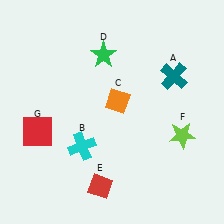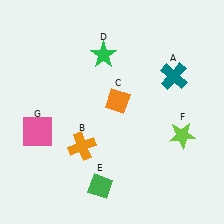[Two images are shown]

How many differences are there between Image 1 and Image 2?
There are 3 differences between the two images.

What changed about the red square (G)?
In Image 1, G is red. In Image 2, it changed to pink.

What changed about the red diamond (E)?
In Image 1, E is red. In Image 2, it changed to green.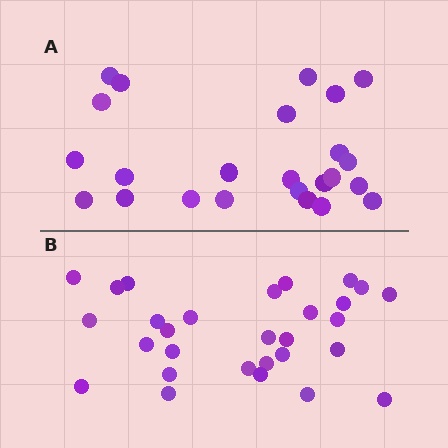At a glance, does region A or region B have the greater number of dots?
Region B (the bottom region) has more dots.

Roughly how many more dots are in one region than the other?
Region B has about 5 more dots than region A.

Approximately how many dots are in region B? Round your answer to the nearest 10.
About 30 dots. (The exact count is 29, which rounds to 30.)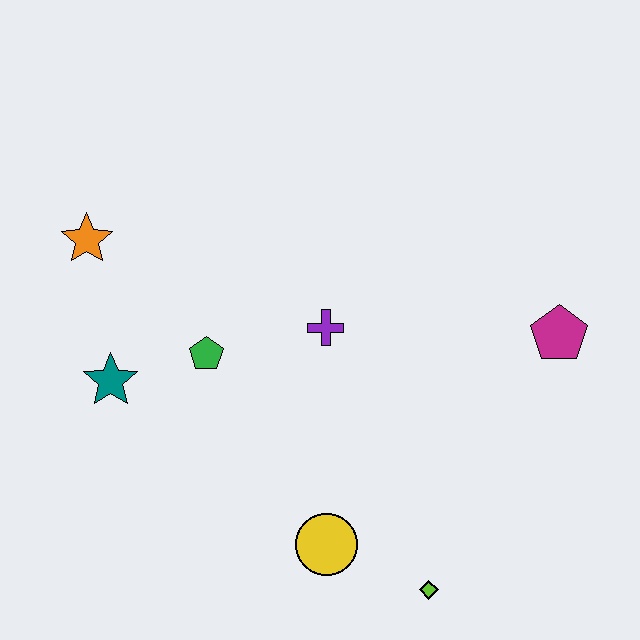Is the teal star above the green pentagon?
No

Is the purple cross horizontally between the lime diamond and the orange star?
Yes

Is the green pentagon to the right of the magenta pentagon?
No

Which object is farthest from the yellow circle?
The orange star is farthest from the yellow circle.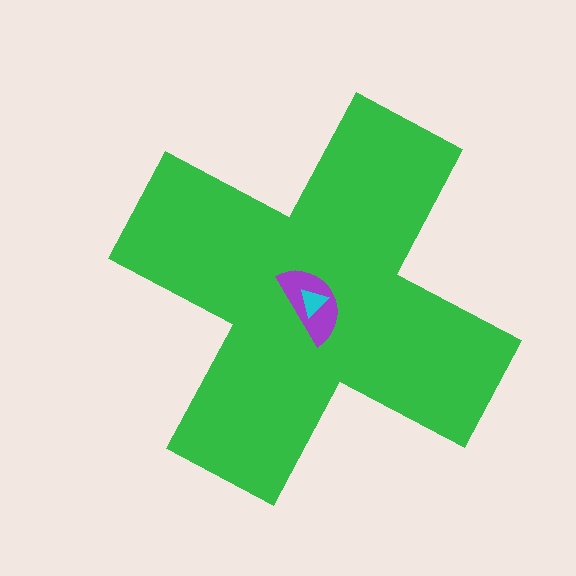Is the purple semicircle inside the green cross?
Yes.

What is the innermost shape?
The cyan triangle.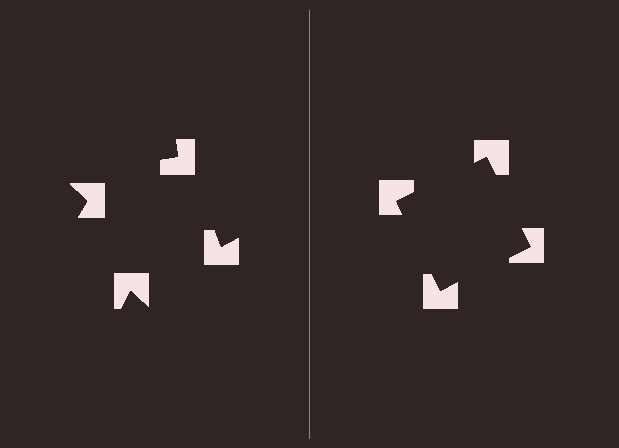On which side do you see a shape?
An illusory square appears on the right side. On the left side the wedge cuts are rotated, so no coherent shape forms.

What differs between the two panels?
The notched squares are positioned identically on both sides; only the wedge orientations differ. On the right they align to a square; on the left they are misaligned.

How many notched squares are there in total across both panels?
8 — 4 on each side.